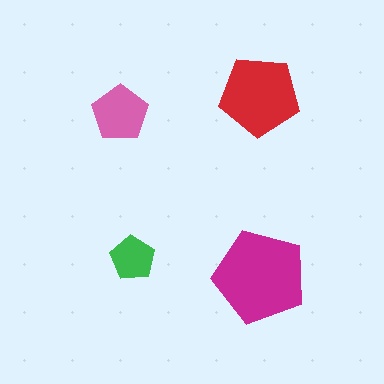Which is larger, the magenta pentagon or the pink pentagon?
The magenta one.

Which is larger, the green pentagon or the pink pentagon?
The pink one.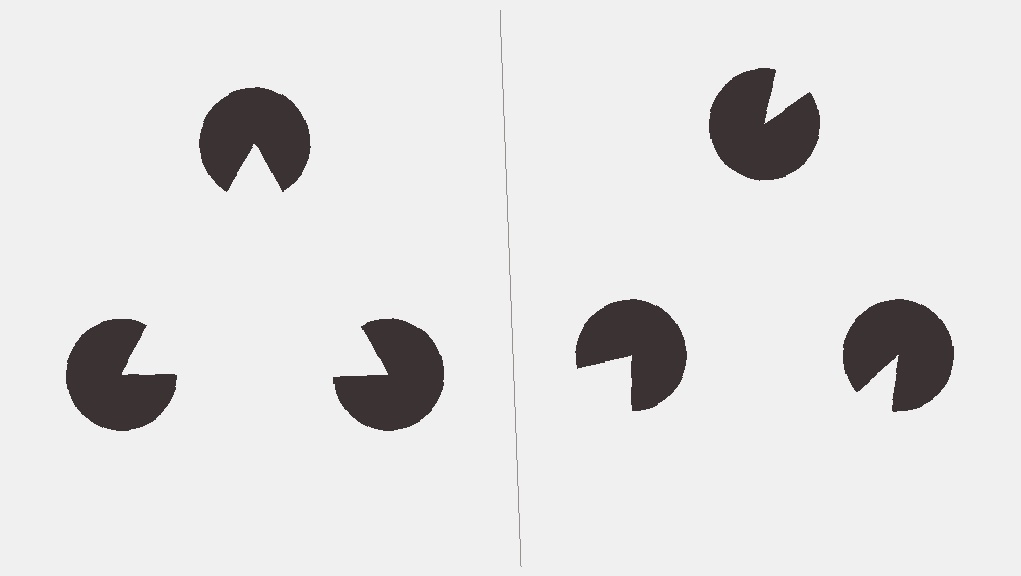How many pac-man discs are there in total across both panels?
6 — 3 on each side.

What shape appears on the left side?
An illusory triangle.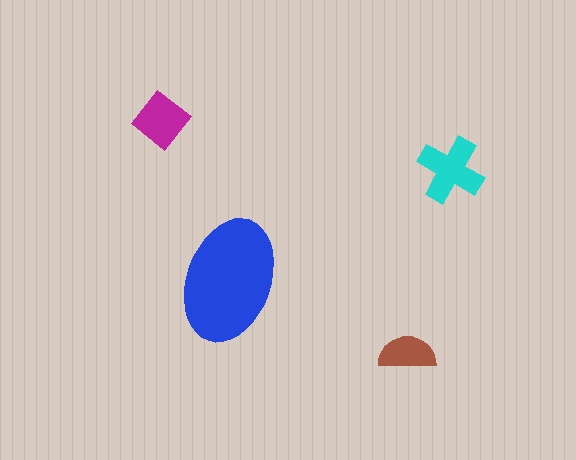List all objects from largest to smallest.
The blue ellipse, the cyan cross, the magenta diamond, the brown semicircle.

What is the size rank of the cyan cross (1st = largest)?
2nd.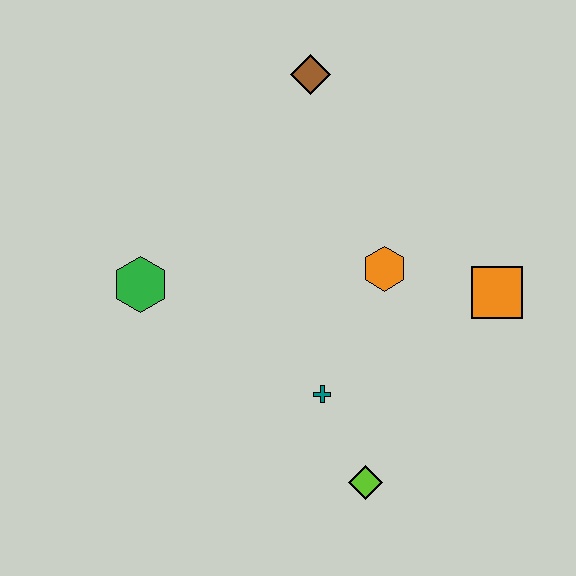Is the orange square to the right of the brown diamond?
Yes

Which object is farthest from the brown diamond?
The lime diamond is farthest from the brown diamond.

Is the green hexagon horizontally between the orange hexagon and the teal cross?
No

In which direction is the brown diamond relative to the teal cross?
The brown diamond is above the teal cross.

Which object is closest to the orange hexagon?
The orange square is closest to the orange hexagon.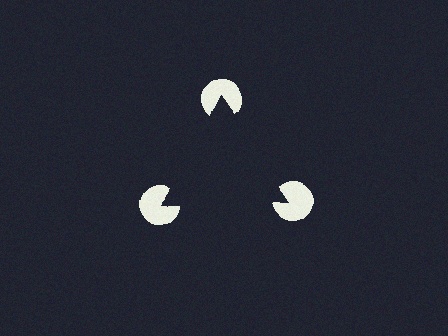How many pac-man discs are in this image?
There are 3 — one at each vertex of the illusory triangle.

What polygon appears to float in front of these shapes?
An illusory triangle — its edges are inferred from the aligned wedge cuts in the pac-man discs, not physically drawn.